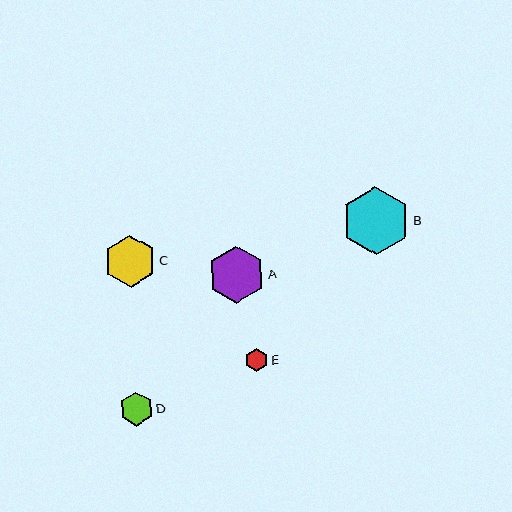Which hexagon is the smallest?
Hexagon E is the smallest with a size of approximately 24 pixels.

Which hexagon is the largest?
Hexagon B is the largest with a size of approximately 68 pixels.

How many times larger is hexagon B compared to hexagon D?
Hexagon B is approximately 2.0 times the size of hexagon D.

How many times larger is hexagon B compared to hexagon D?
Hexagon B is approximately 2.0 times the size of hexagon D.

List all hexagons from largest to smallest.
From largest to smallest: B, A, C, D, E.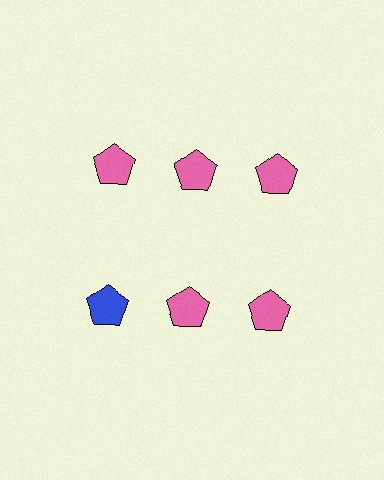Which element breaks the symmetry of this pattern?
The blue pentagon in the second row, leftmost column breaks the symmetry. All other shapes are pink pentagons.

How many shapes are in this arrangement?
There are 6 shapes arranged in a grid pattern.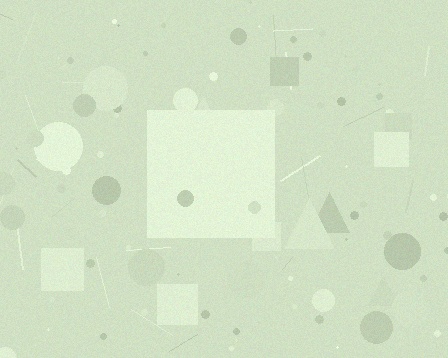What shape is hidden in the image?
A square is hidden in the image.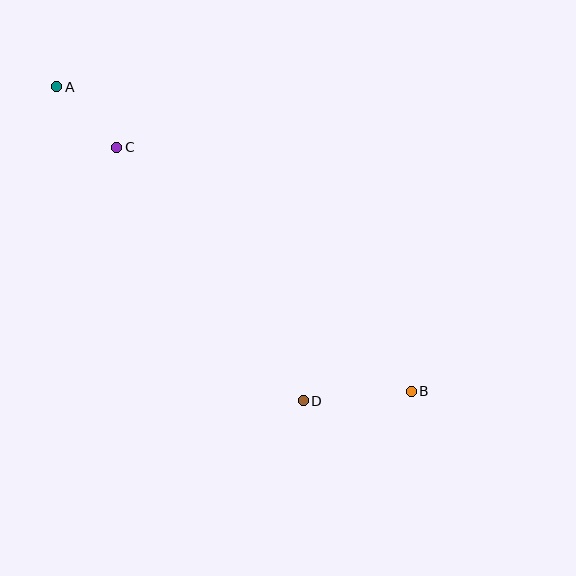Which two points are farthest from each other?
Points A and B are farthest from each other.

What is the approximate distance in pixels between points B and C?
The distance between B and C is approximately 382 pixels.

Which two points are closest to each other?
Points A and C are closest to each other.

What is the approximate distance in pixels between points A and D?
The distance between A and D is approximately 399 pixels.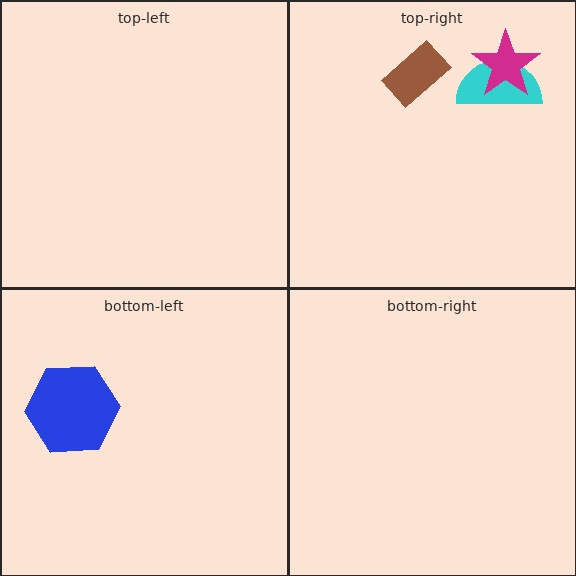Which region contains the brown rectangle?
The top-right region.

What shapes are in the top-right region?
The cyan semicircle, the magenta star, the brown rectangle.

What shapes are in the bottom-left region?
The blue hexagon.